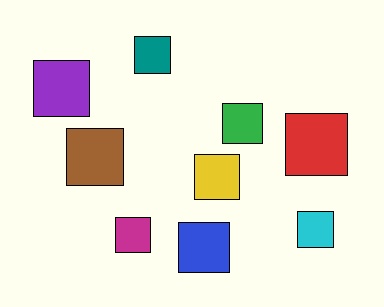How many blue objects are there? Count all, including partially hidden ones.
There is 1 blue object.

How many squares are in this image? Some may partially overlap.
There are 9 squares.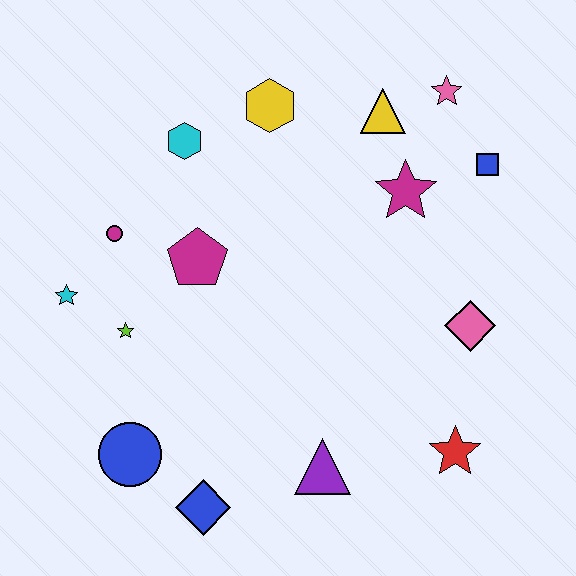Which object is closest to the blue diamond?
The blue circle is closest to the blue diamond.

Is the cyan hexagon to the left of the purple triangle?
Yes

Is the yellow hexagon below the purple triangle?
No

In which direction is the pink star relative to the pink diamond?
The pink star is above the pink diamond.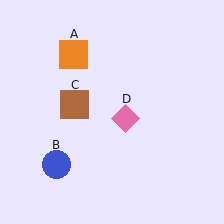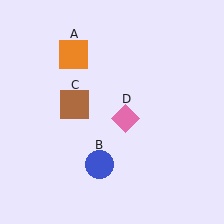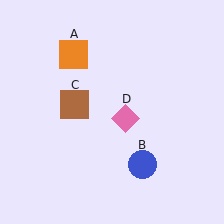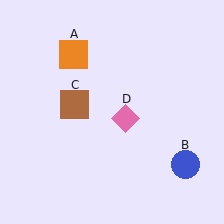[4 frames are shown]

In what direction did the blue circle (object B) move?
The blue circle (object B) moved right.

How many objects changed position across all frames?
1 object changed position: blue circle (object B).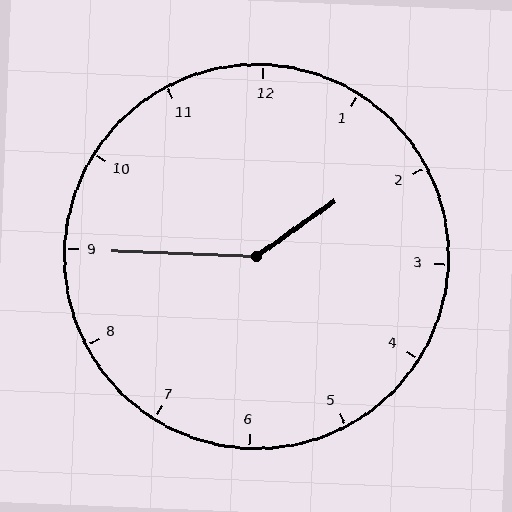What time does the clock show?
1:45.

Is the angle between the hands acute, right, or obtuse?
It is obtuse.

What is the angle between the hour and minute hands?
Approximately 142 degrees.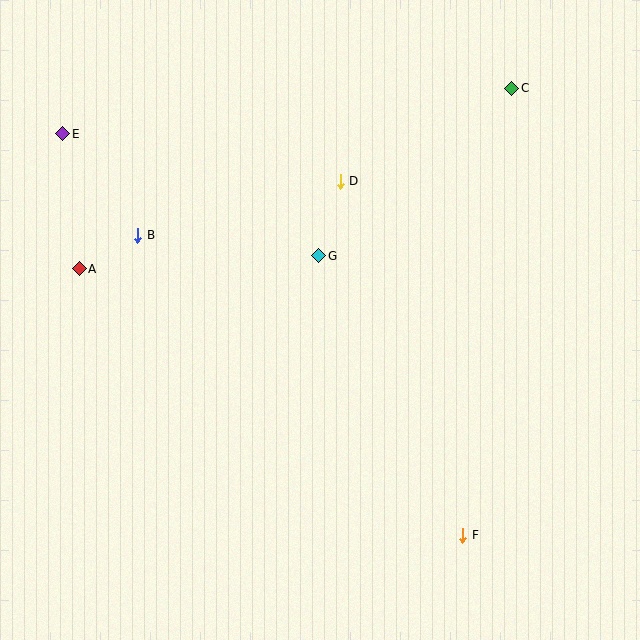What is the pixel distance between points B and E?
The distance between B and E is 126 pixels.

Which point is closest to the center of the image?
Point G at (319, 256) is closest to the center.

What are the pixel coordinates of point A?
Point A is at (79, 269).